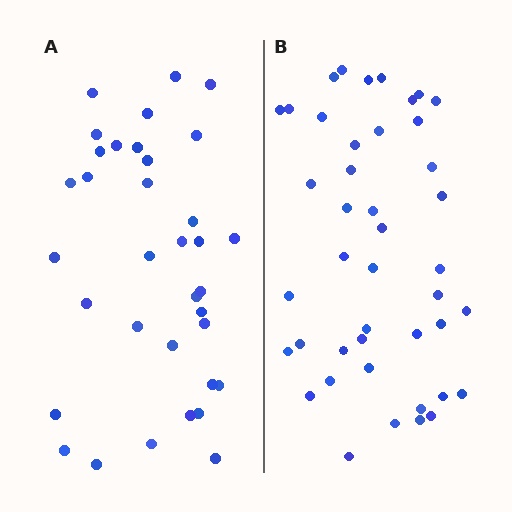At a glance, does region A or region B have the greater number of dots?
Region B (the right region) has more dots.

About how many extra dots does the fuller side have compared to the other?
Region B has roughly 8 or so more dots than region A.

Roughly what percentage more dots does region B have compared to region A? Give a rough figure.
About 25% more.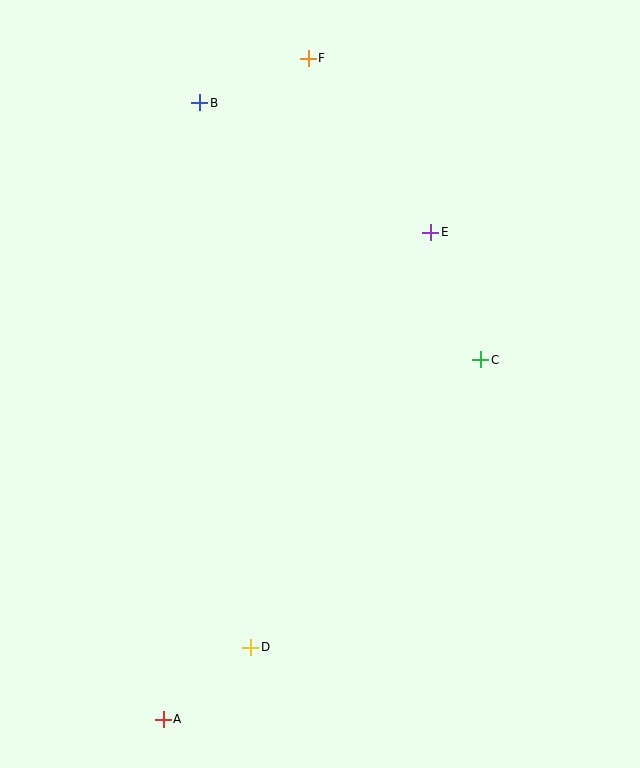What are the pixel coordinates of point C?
Point C is at (481, 360).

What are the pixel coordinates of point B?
Point B is at (199, 103).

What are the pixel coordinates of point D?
Point D is at (251, 647).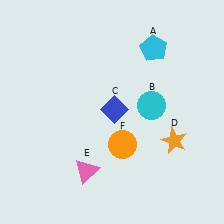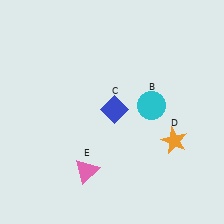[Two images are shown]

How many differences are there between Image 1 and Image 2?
There are 2 differences between the two images.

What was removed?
The orange circle (F), the cyan pentagon (A) were removed in Image 2.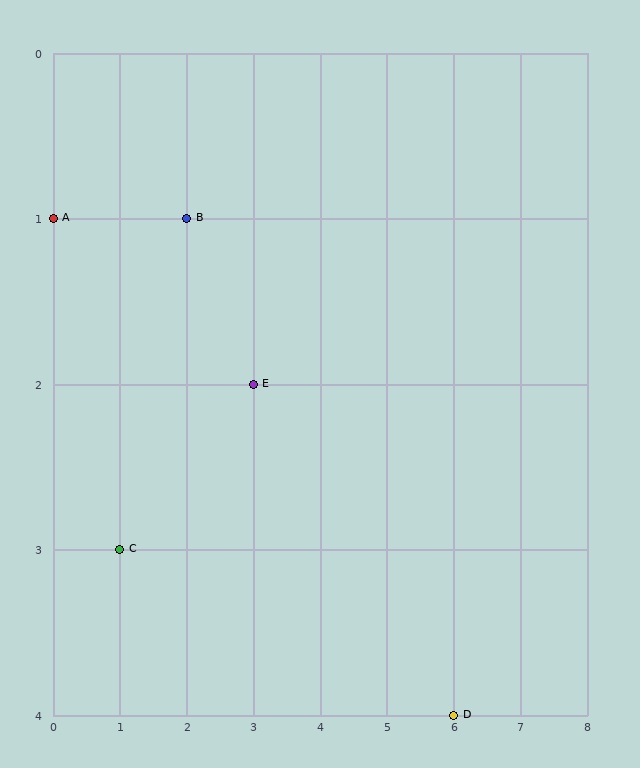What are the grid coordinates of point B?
Point B is at grid coordinates (2, 1).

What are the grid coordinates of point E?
Point E is at grid coordinates (3, 2).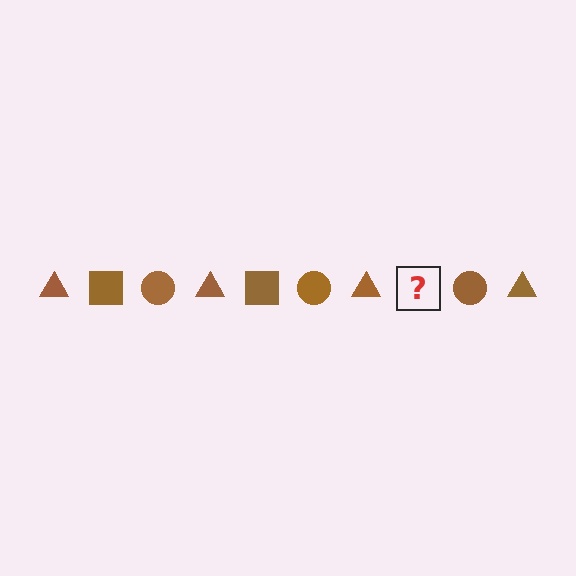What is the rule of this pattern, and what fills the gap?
The rule is that the pattern cycles through triangle, square, circle shapes in brown. The gap should be filled with a brown square.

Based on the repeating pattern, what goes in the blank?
The blank should be a brown square.